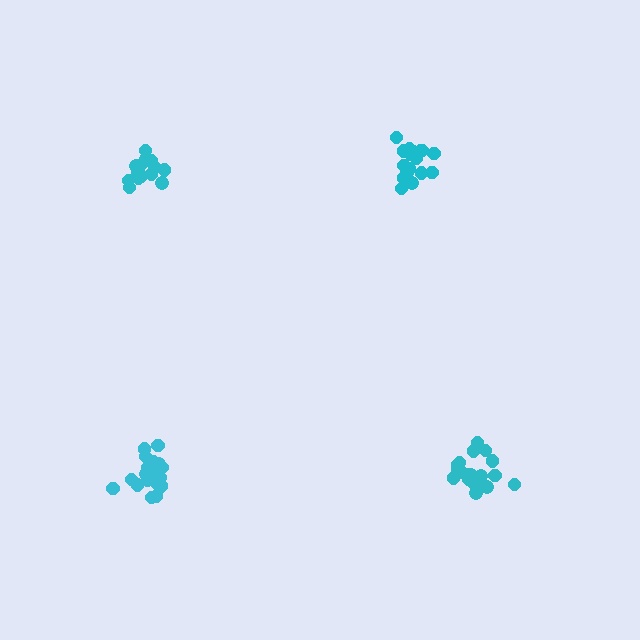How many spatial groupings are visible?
There are 4 spatial groupings.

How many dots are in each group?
Group 1: 15 dots, Group 2: 19 dots, Group 3: 17 dots, Group 4: 19 dots (70 total).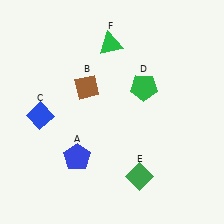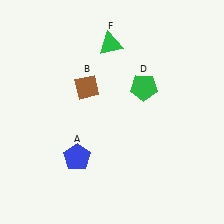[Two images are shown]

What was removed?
The blue diamond (C), the green diamond (E) were removed in Image 2.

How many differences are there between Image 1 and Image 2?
There are 2 differences between the two images.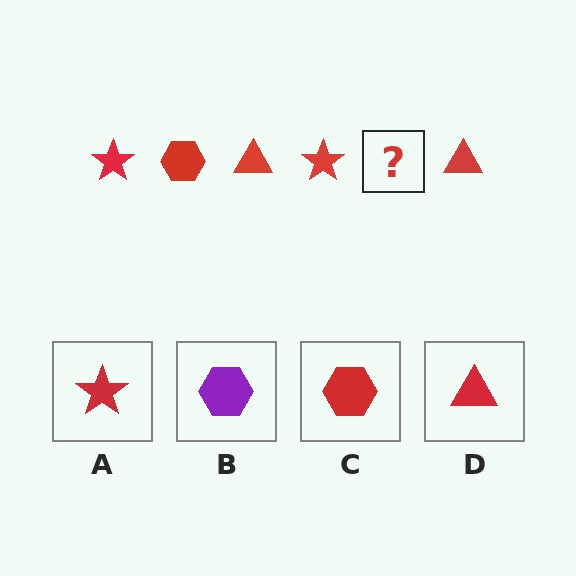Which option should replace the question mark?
Option C.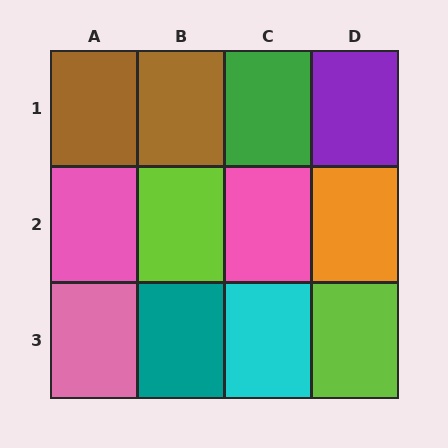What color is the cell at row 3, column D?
Lime.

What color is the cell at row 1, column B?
Brown.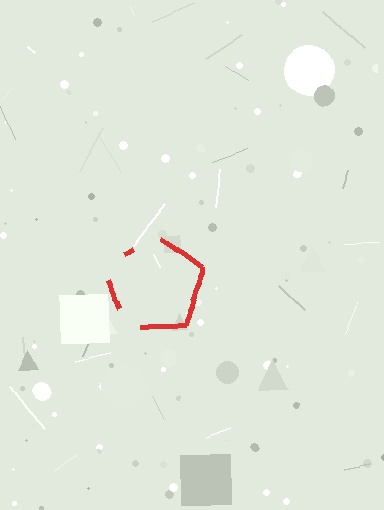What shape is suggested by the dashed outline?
The dashed outline suggests a pentagon.